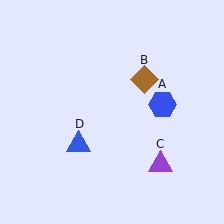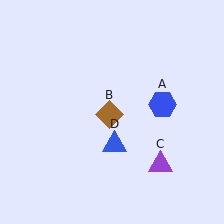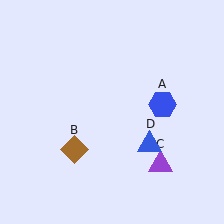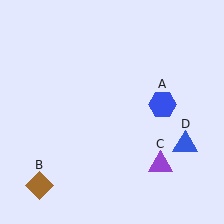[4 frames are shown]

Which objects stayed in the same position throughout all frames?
Blue hexagon (object A) and purple triangle (object C) remained stationary.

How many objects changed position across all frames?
2 objects changed position: brown diamond (object B), blue triangle (object D).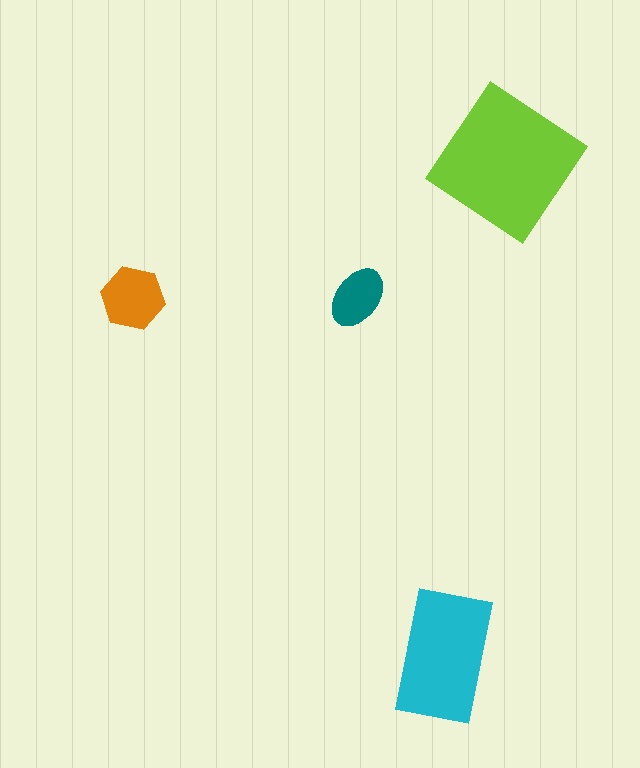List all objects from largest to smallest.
The lime diamond, the cyan rectangle, the orange hexagon, the teal ellipse.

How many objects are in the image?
There are 4 objects in the image.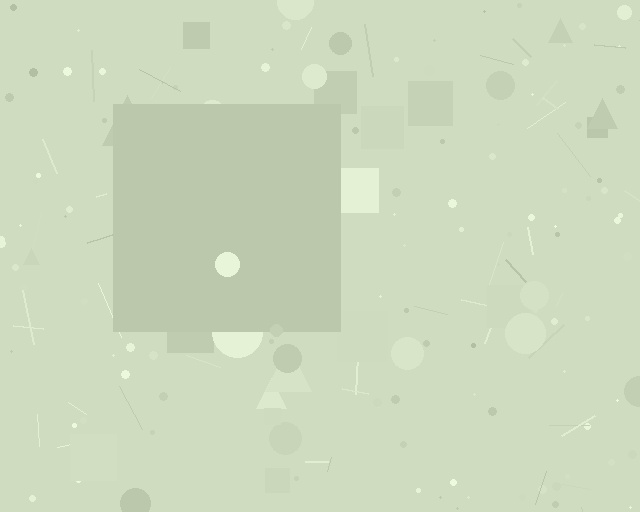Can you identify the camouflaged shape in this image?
The camouflaged shape is a square.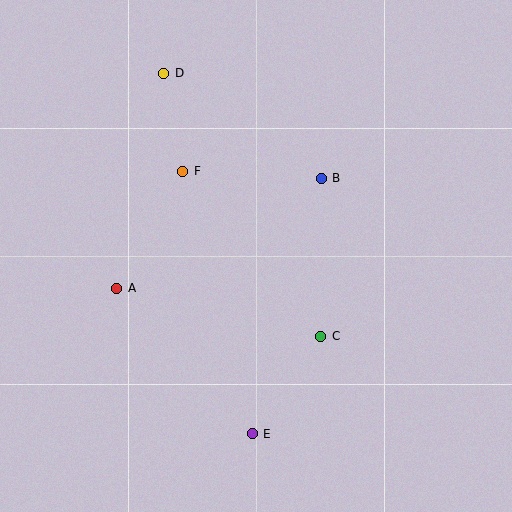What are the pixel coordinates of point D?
Point D is at (164, 73).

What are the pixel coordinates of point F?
Point F is at (183, 171).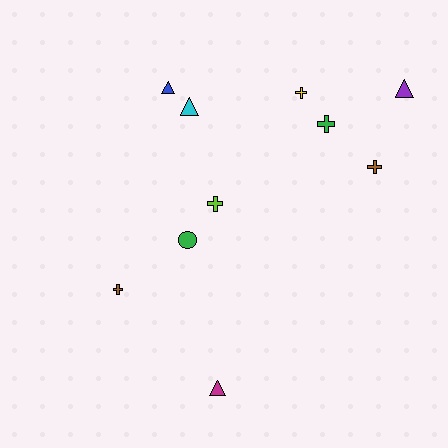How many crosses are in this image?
There are 5 crosses.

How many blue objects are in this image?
There is 1 blue object.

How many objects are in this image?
There are 10 objects.